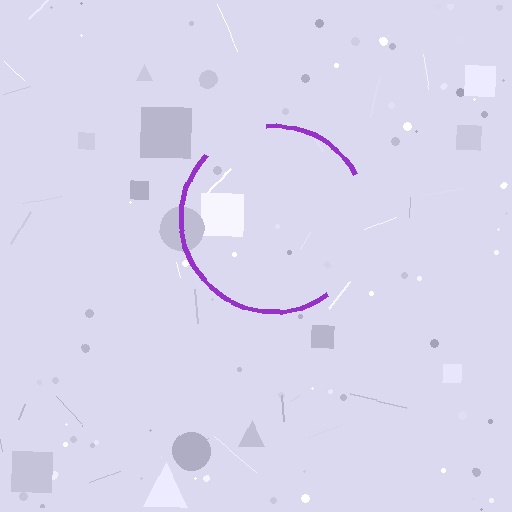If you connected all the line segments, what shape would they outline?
They would outline a circle.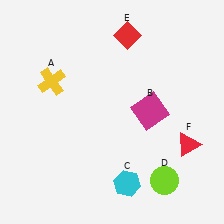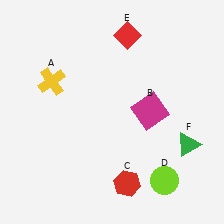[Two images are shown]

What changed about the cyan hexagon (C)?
In Image 1, C is cyan. In Image 2, it changed to red.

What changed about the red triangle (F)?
In Image 1, F is red. In Image 2, it changed to green.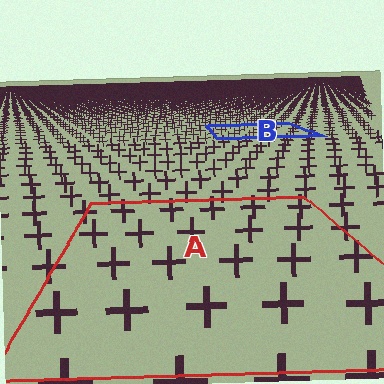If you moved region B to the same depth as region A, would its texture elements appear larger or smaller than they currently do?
They would appear larger. At a closer depth, the same texture elements are projected at a bigger on-screen size.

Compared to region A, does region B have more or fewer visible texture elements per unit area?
Region B has more texture elements per unit area — they are packed more densely because it is farther away.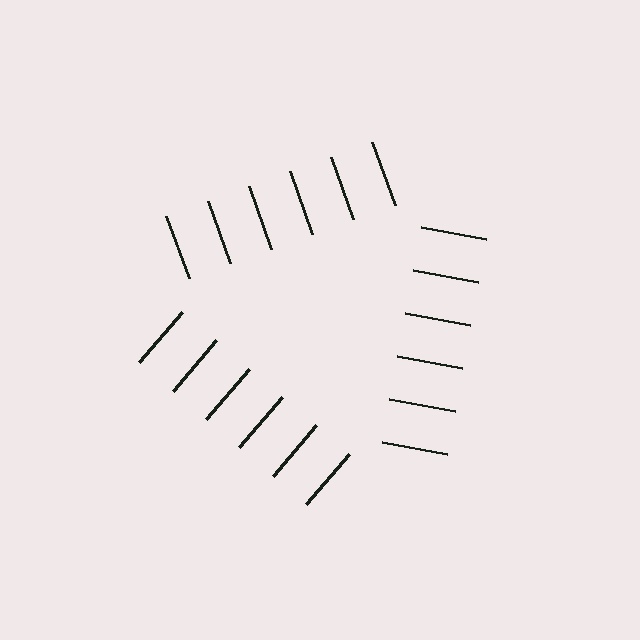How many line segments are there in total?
18 — 6 along each of the 3 edges.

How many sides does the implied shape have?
3 sides — the line-ends trace a triangle.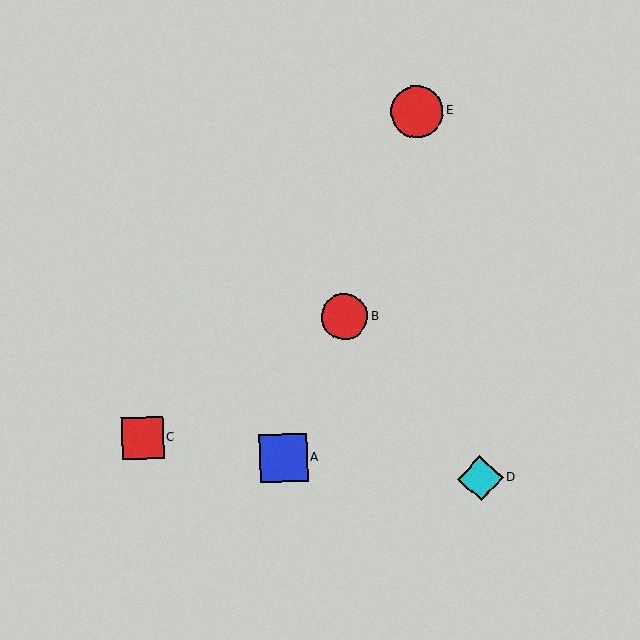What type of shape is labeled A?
Shape A is a blue square.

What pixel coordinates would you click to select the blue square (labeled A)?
Click at (283, 458) to select the blue square A.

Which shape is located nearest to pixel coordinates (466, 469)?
The cyan diamond (labeled D) at (480, 478) is nearest to that location.